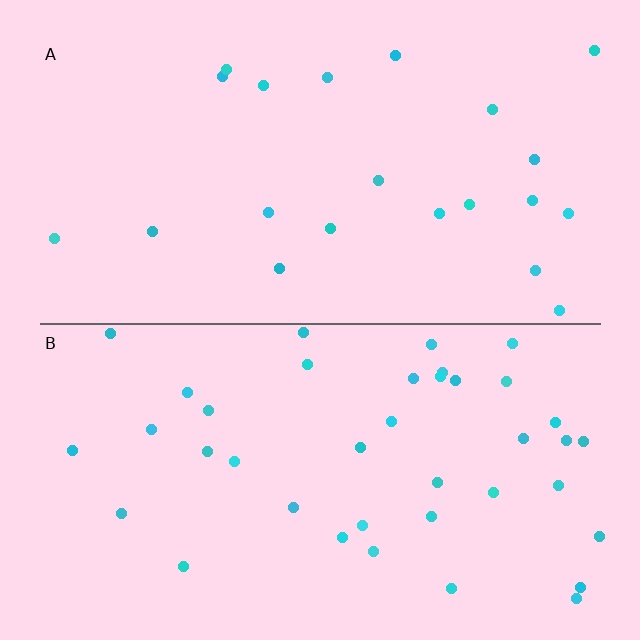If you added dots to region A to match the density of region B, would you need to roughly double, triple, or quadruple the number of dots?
Approximately double.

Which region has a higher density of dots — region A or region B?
B (the bottom).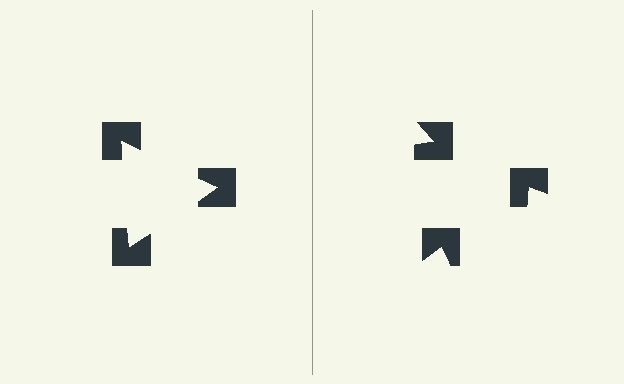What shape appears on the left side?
An illusory triangle.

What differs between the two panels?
The notched squares are positioned identically on both sides; only the wedge orientations differ. On the left they align to a triangle; on the right they are misaligned.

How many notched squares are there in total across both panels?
6 — 3 on each side.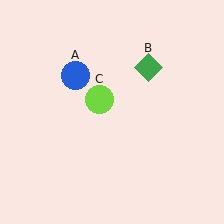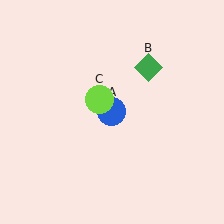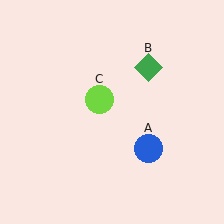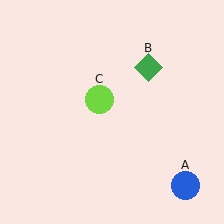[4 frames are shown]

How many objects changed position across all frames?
1 object changed position: blue circle (object A).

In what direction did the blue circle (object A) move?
The blue circle (object A) moved down and to the right.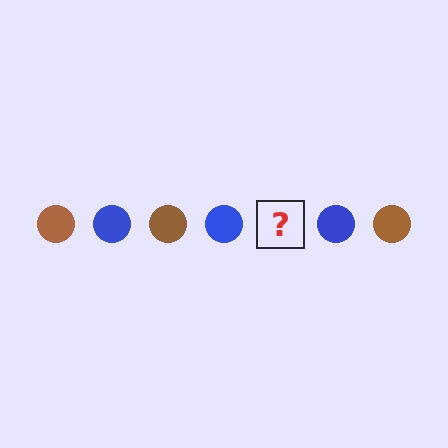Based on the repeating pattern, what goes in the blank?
The blank should be a brown circle.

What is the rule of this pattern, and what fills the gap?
The rule is that the pattern cycles through brown, blue circles. The gap should be filled with a brown circle.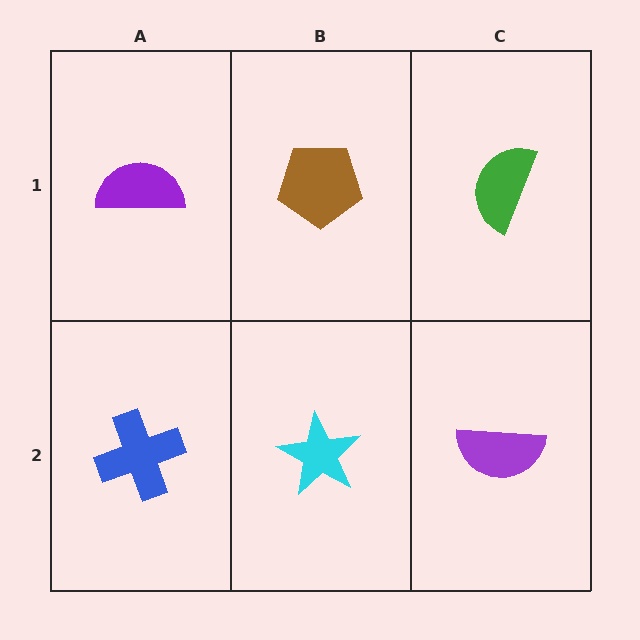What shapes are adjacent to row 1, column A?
A blue cross (row 2, column A), a brown pentagon (row 1, column B).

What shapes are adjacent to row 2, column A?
A purple semicircle (row 1, column A), a cyan star (row 2, column B).